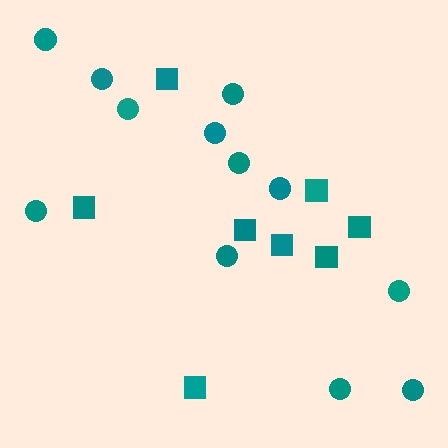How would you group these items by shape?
There are 2 groups: one group of squares (8) and one group of circles (12).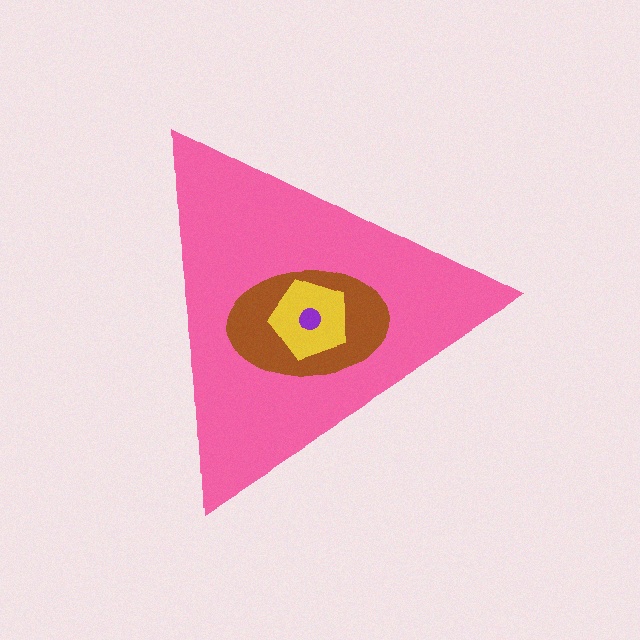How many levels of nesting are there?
4.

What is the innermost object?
The purple circle.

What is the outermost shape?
The pink triangle.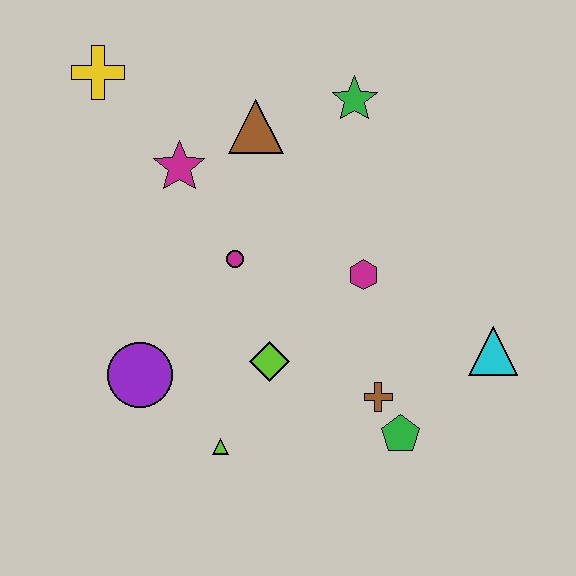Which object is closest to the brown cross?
The green pentagon is closest to the brown cross.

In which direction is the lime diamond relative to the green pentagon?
The lime diamond is to the left of the green pentagon.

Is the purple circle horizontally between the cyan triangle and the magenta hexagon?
No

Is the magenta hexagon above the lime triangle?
Yes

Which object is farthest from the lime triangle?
The yellow cross is farthest from the lime triangle.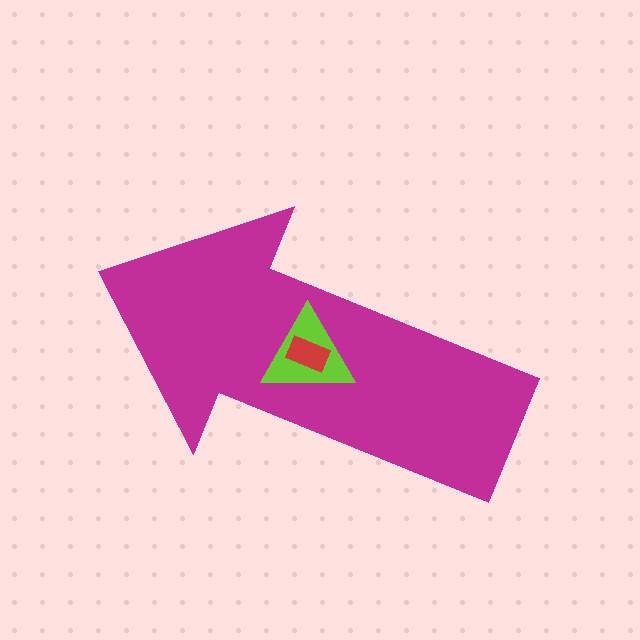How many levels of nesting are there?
3.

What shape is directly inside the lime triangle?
The red rectangle.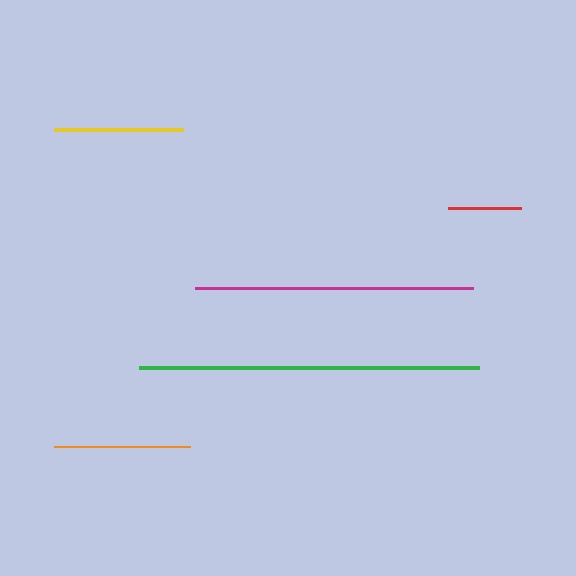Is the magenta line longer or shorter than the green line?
The green line is longer than the magenta line.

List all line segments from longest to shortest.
From longest to shortest: green, magenta, orange, yellow, red.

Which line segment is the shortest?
The red line is the shortest at approximately 73 pixels.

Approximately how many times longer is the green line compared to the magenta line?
The green line is approximately 1.2 times the length of the magenta line.